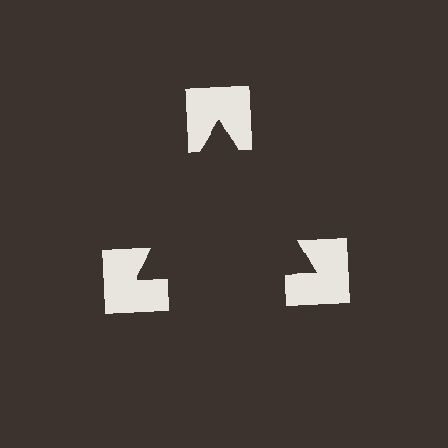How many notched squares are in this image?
There are 3 — one at each vertex of the illusory triangle.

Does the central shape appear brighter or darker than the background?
It typically appears slightly darker than the background, even though no actual brightness change is drawn.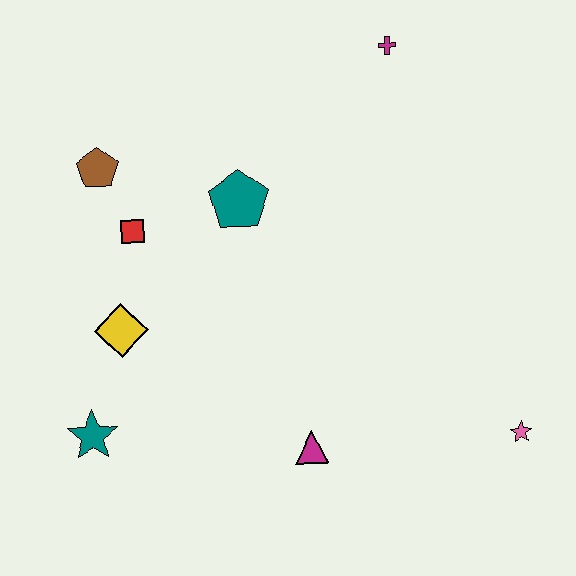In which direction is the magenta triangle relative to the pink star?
The magenta triangle is to the left of the pink star.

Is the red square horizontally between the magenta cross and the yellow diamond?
Yes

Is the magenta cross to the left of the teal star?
No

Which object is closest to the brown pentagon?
The red square is closest to the brown pentagon.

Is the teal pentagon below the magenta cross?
Yes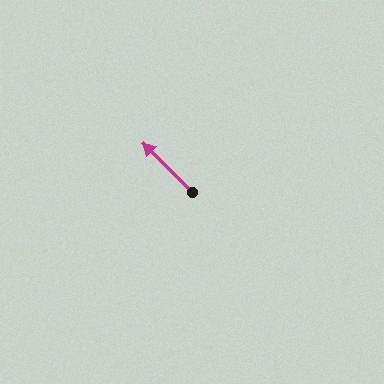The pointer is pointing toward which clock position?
Roughly 11 o'clock.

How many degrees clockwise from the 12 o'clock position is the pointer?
Approximately 315 degrees.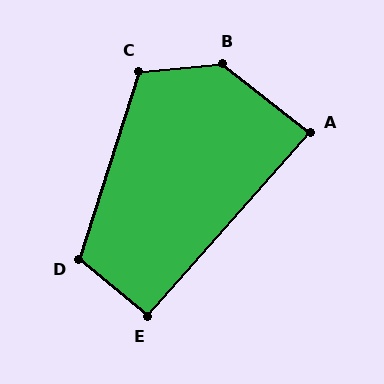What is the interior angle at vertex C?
Approximately 113 degrees (obtuse).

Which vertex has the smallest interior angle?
A, at approximately 87 degrees.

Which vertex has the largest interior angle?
B, at approximately 136 degrees.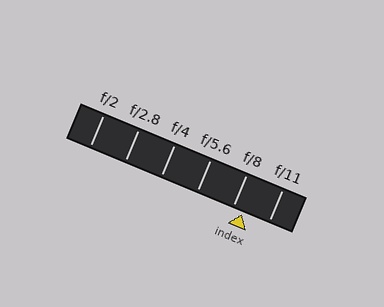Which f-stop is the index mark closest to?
The index mark is closest to f/8.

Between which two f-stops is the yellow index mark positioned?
The index mark is between f/8 and f/11.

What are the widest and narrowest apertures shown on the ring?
The widest aperture shown is f/2 and the narrowest is f/11.